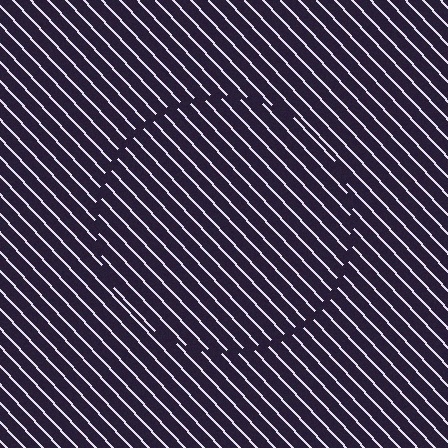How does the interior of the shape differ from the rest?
The interior of the shape contains the same grating, shifted by half a period — the contour is defined by the phase discontinuity where line-ends from the inner and outer gratings abut.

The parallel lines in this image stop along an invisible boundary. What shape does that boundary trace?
An illusory circle. The interior of the shape contains the same grating, shifted by half a period — the contour is defined by the phase discontinuity where line-ends from the inner and outer gratings abut.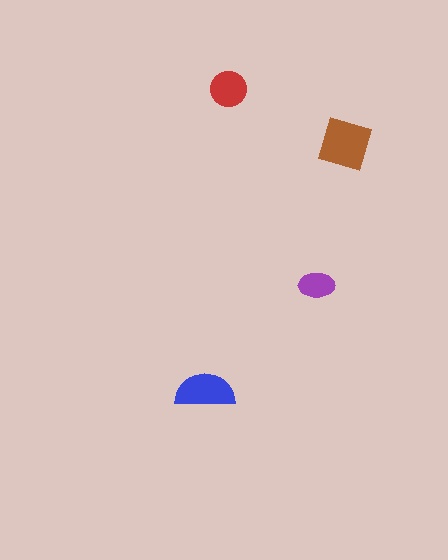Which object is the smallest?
The purple ellipse.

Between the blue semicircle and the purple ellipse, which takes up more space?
The blue semicircle.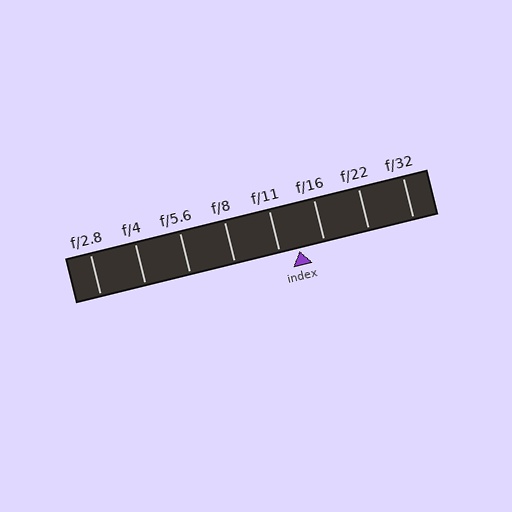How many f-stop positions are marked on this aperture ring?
There are 8 f-stop positions marked.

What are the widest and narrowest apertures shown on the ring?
The widest aperture shown is f/2.8 and the narrowest is f/32.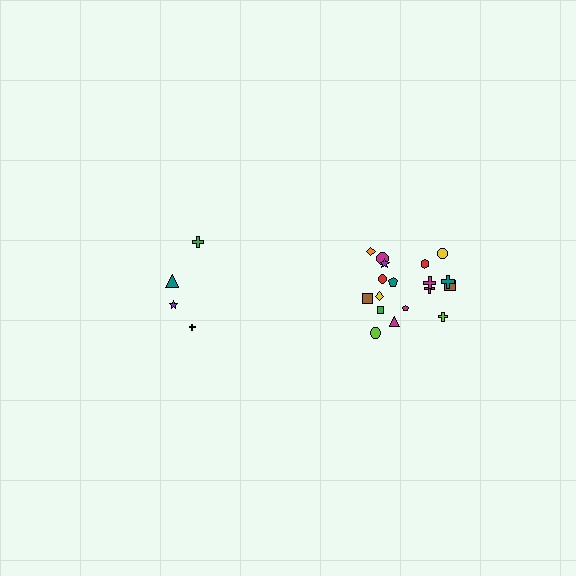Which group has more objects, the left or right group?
The right group.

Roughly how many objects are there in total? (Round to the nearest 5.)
Roughly 20 objects in total.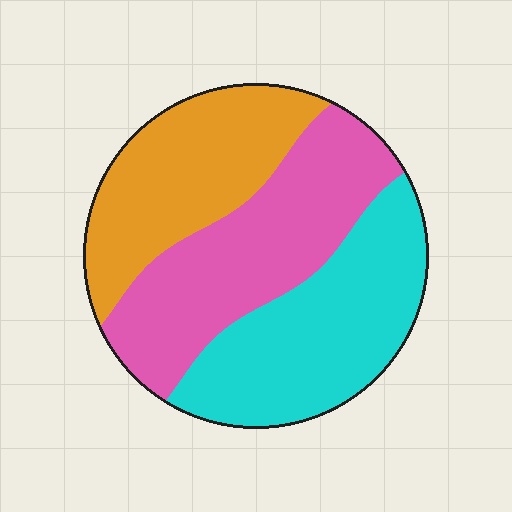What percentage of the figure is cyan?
Cyan covers around 35% of the figure.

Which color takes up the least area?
Orange, at roughly 30%.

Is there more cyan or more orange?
Cyan.